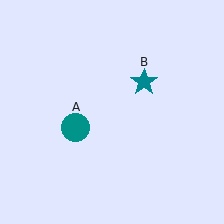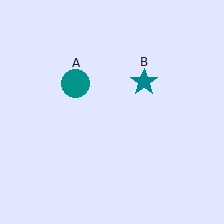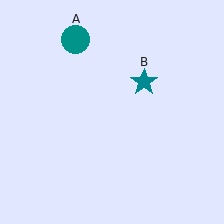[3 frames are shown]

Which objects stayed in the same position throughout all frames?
Teal star (object B) remained stationary.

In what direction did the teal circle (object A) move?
The teal circle (object A) moved up.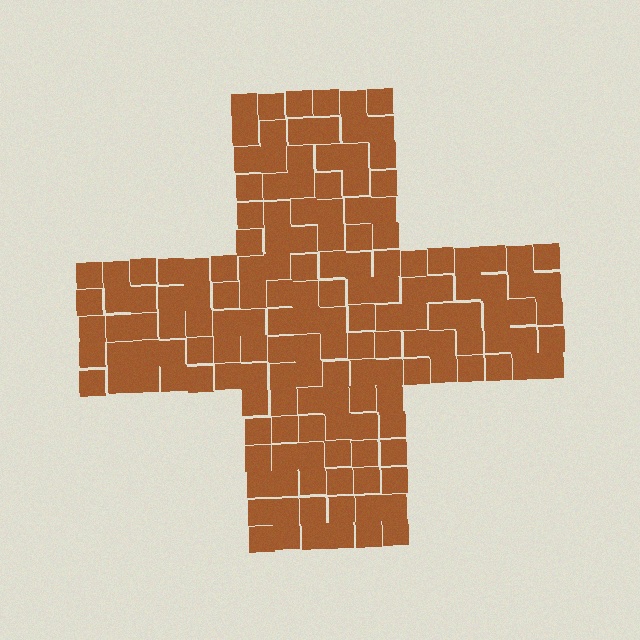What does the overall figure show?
The overall figure shows a cross.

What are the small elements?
The small elements are squares.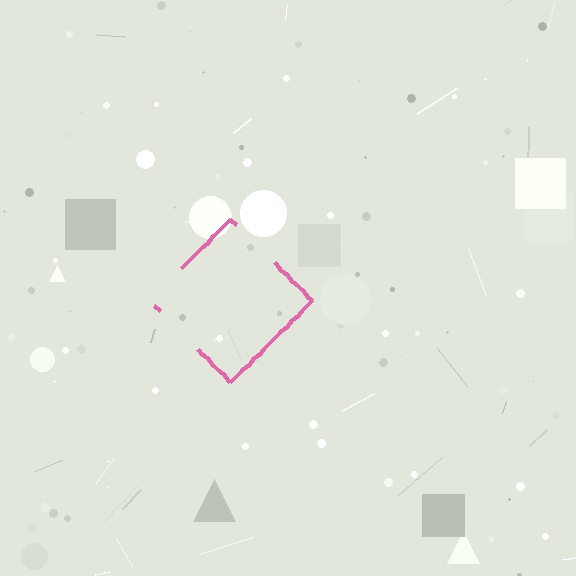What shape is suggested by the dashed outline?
The dashed outline suggests a diamond.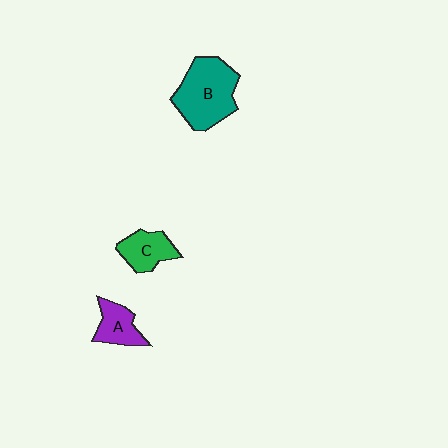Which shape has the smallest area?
Shape A (purple).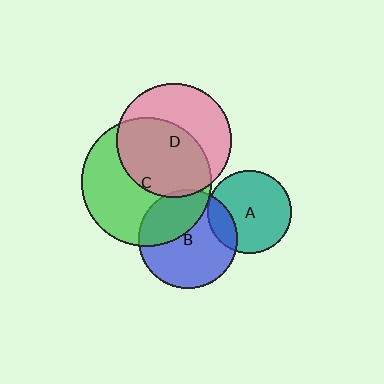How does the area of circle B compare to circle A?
Approximately 1.4 times.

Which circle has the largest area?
Circle C (green).